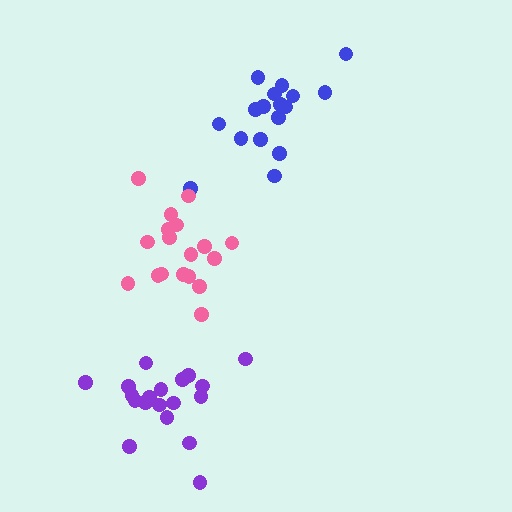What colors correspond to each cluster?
The clusters are colored: blue, pink, purple.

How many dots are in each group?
Group 1: 17 dots, Group 2: 18 dots, Group 3: 19 dots (54 total).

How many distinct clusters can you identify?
There are 3 distinct clusters.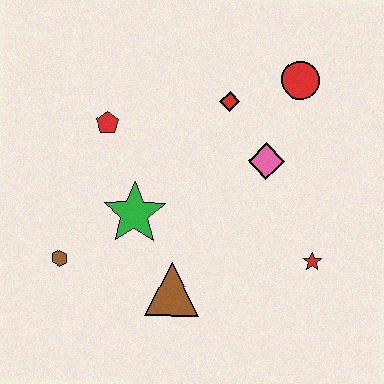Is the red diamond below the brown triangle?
No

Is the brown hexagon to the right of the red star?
No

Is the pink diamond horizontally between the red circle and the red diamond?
Yes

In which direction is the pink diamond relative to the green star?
The pink diamond is to the right of the green star.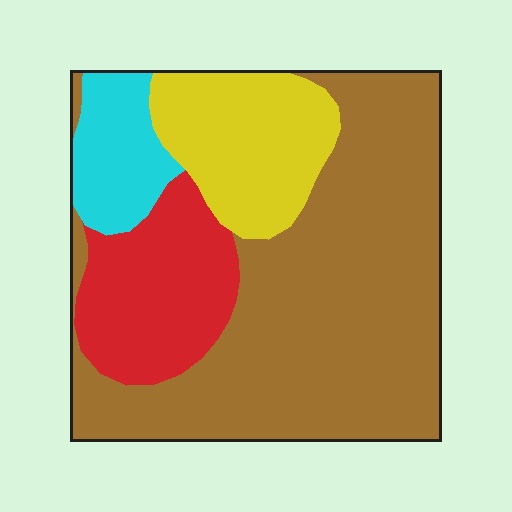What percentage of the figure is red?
Red covers roughly 15% of the figure.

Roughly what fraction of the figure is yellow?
Yellow takes up between a sixth and a third of the figure.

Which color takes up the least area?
Cyan, at roughly 10%.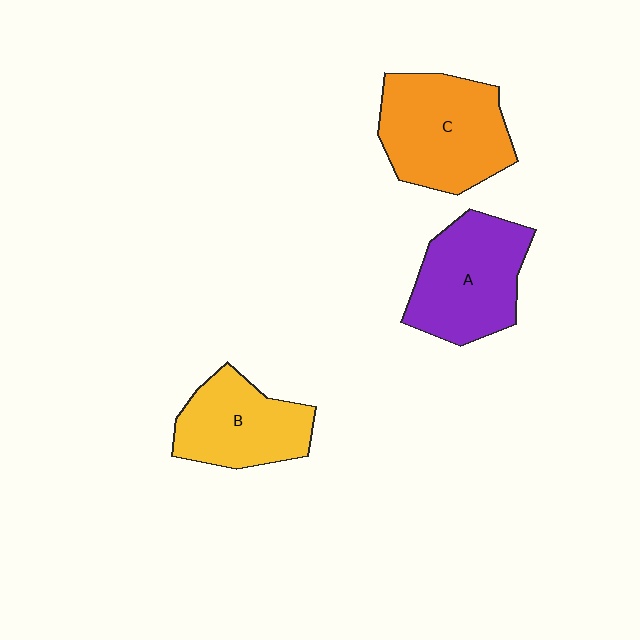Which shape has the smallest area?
Shape B (yellow).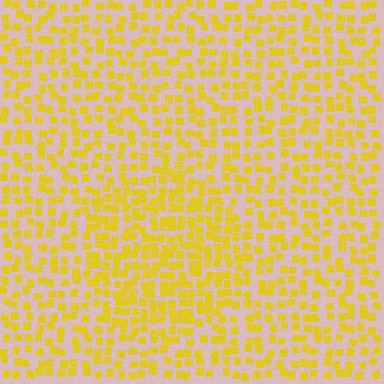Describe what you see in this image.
The image contains small yellow elements arranged at two different densities. A circle-shaped region is visible where the elements are more densely packed than the surrounding area.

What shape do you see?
I see a circle.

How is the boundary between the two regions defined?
The boundary is defined by a change in element density (approximately 1.5x ratio). All elements are the same color, size, and shape.